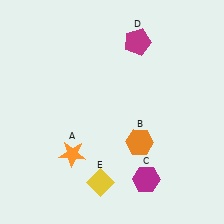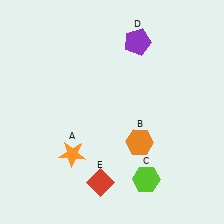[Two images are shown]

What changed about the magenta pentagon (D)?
In Image 1, D is magenta. In Image 2, it changed to purple.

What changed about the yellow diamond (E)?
In Image 1, E is yellow. In Image 2, it changed to red.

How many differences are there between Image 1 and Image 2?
There are 3 differences between the two images.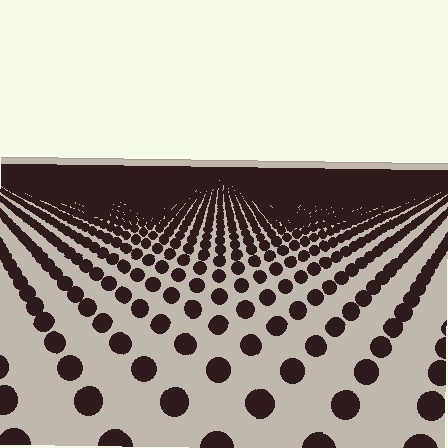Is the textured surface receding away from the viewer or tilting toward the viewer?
The surface is receding away from the viewer. Texture elements get smaller and denser toward the top.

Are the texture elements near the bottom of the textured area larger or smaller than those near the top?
Larger. Near the bottom, elements are closer to the viewer and appear at a bigger on-screen size.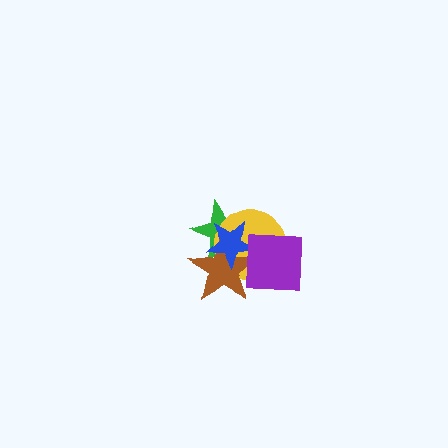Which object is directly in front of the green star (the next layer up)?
The yellow circle is directly in front of the green star.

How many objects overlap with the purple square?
2 objects overlap with the purple square.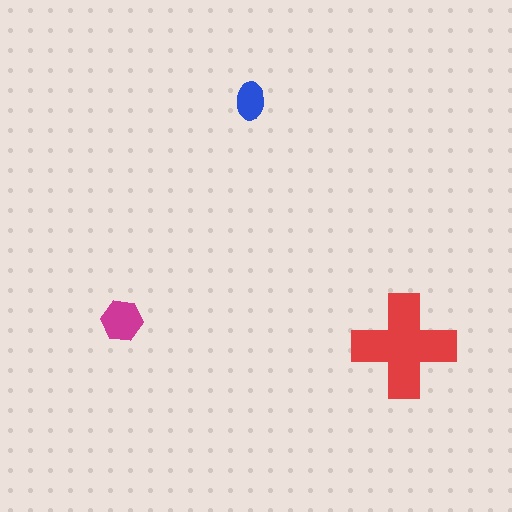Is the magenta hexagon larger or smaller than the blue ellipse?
Larger.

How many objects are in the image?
There are 3 objects in the image.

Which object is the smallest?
The blue ellipse.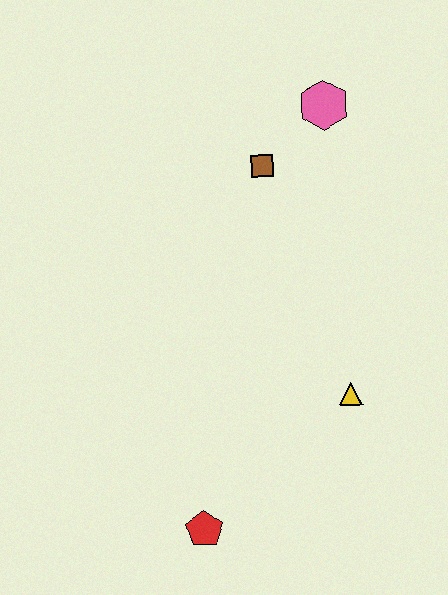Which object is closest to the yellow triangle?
The red pentagon is closest to the yellow triangle.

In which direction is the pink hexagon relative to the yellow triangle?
The pink hexagon is above the yellow triangle.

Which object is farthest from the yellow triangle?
The pink hexagon is farthest from the yellow triangle.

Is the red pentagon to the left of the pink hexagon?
Yes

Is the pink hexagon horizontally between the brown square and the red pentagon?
No